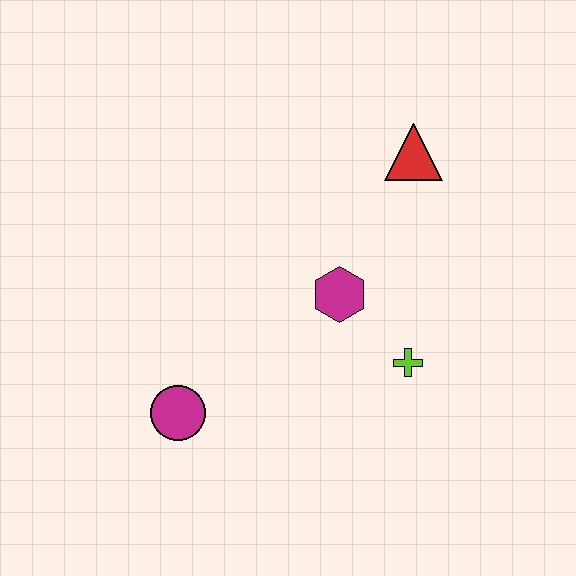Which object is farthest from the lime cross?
The magenta circle is farthest from the lime cross.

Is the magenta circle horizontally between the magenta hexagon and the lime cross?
No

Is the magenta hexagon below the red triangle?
Yes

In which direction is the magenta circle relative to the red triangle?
The magenta circle is below the red triangle.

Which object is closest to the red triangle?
The magenta hexagon is closest to the red triangle.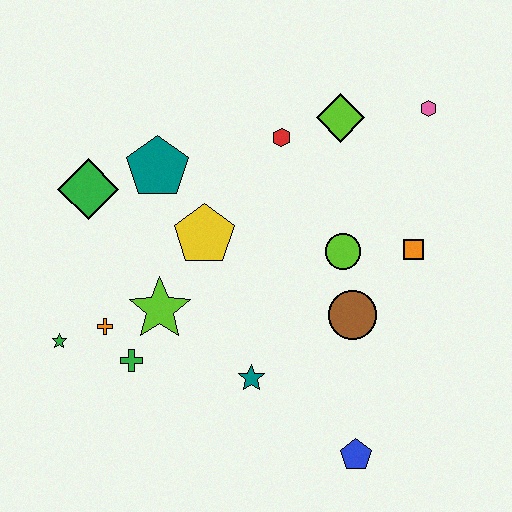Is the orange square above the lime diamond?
No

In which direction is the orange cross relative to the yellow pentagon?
The orange cross is to the left of the yellow pentagon.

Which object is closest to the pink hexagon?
The lime diamond is closest to the pink hexagon.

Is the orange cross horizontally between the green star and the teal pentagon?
Yes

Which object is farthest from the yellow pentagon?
The blue pentagon is farthest from the yellow pentagon.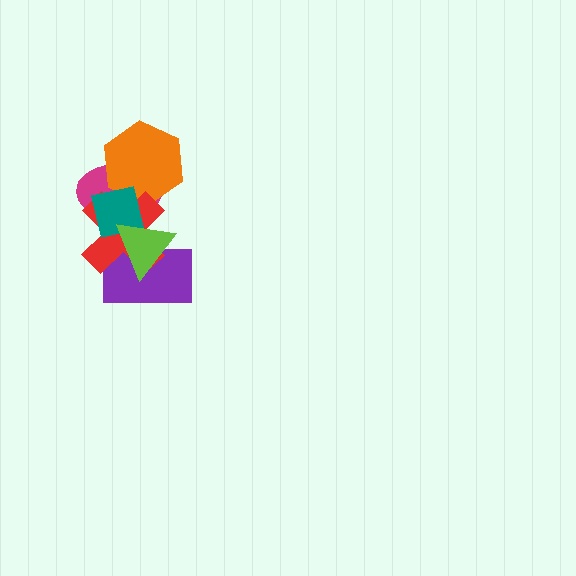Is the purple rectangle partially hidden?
Yes, it is partially covered by another shape.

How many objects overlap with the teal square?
4 objects overlap with the teal square.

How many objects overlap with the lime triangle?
4 objects overlap with the lime triangle.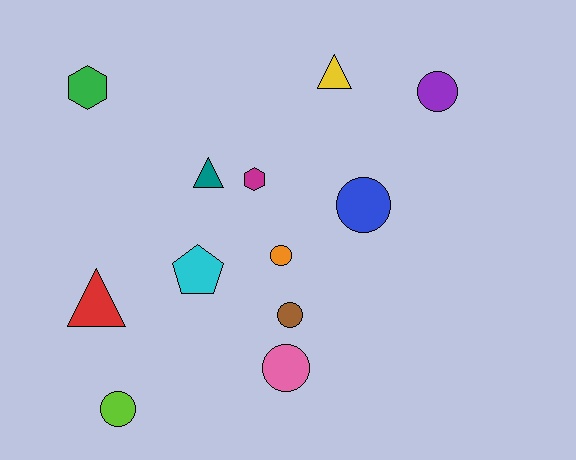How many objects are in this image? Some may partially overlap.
There are 12 objects.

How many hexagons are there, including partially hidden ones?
There are 2 hexagons.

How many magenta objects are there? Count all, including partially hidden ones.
There is 1 magenta object.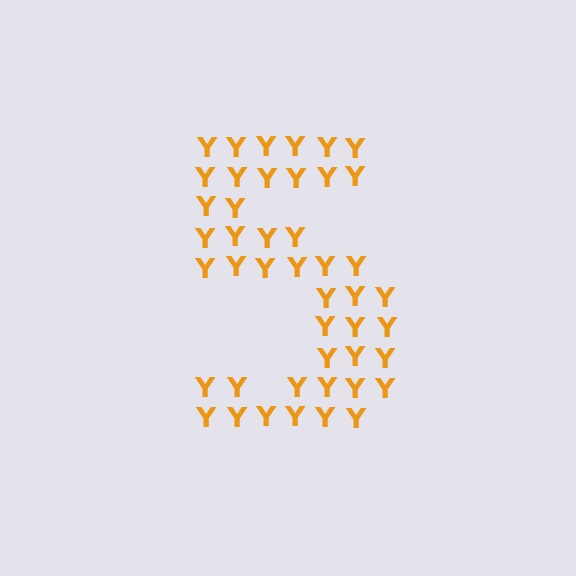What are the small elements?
The small elements are letter Y's.